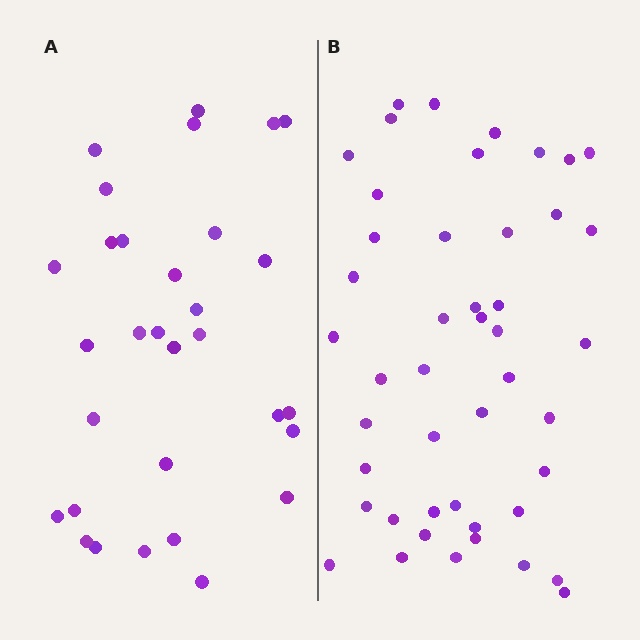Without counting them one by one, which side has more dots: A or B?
Region B (the right region) has more dots.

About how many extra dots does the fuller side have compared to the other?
Region B has approximately 15 more dots than region A.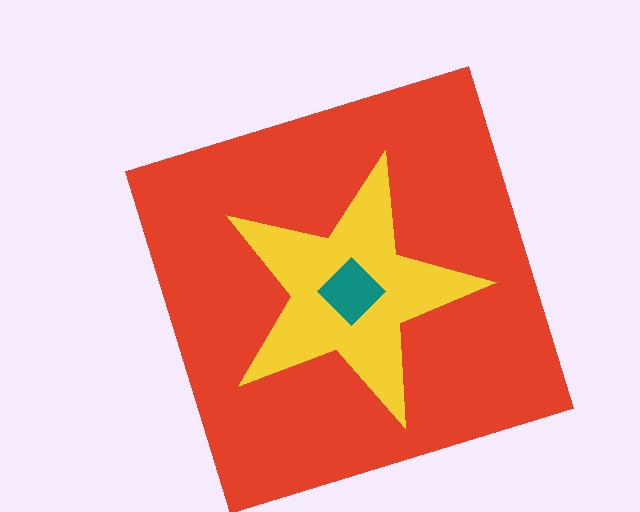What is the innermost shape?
The teal diamond.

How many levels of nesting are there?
3.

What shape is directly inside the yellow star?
The teal diamond.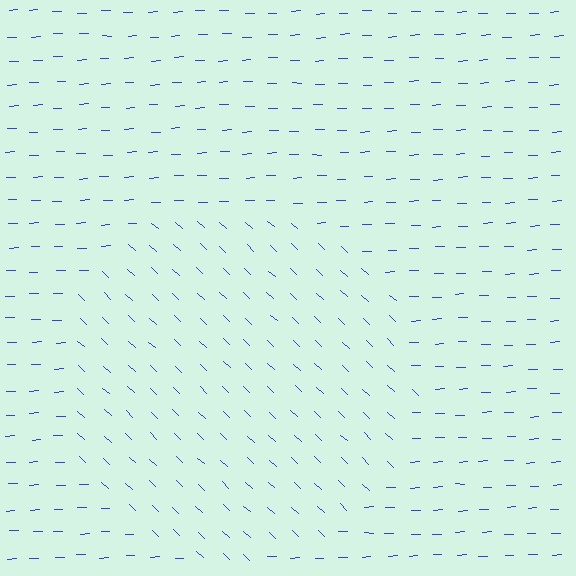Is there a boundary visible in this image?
Yes, there is a texture boundary formed by a change in line orientation.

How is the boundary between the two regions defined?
The boundary is defined purely by a change in line orientation (approximately 45 degrees difference). All lines are the same color and thickness.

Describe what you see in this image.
The image is filled with small blue line segments. A circle region in the image has lines oriented differently from the surrounding lines, creating a visible texture boundary.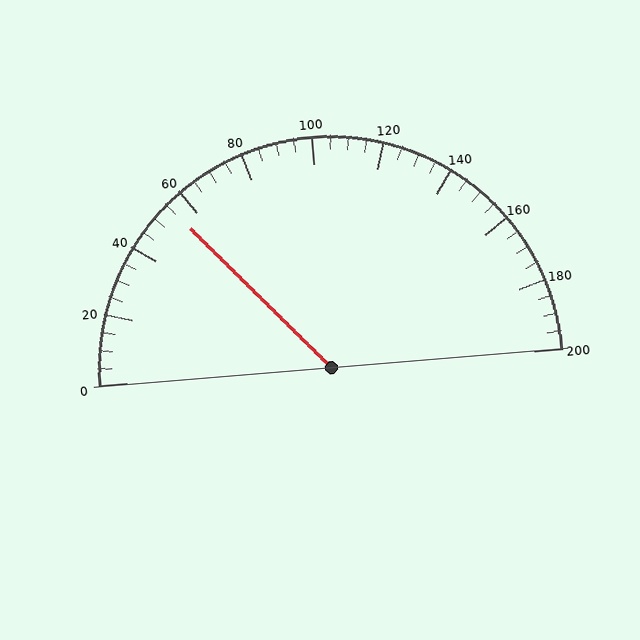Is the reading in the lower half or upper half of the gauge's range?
The reading is in the lower half of the range (0 to 200).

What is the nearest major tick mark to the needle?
The nearest major tick mark is 60.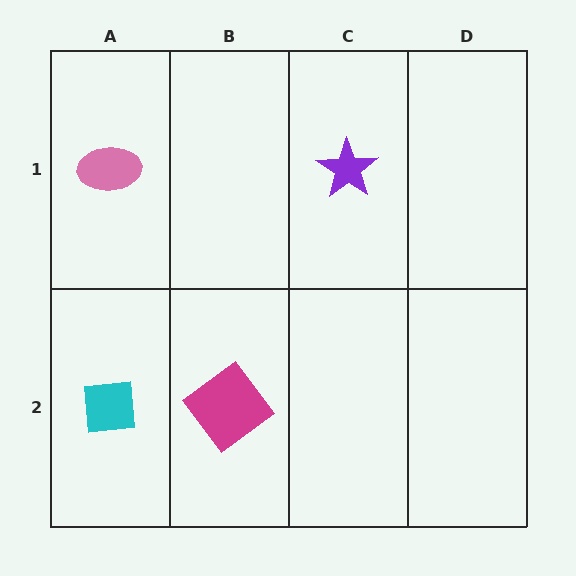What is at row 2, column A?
A cyan square.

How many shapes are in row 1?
2 shapes.